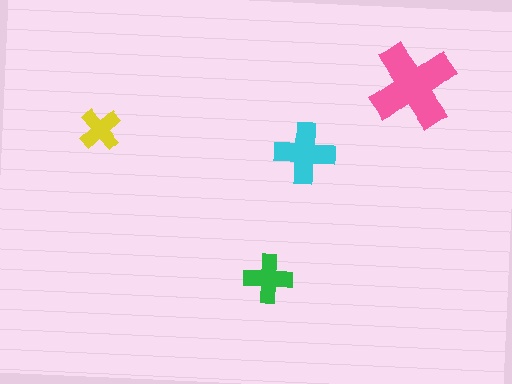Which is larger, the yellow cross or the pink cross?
The pink one.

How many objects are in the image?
There are 4 objects in the image.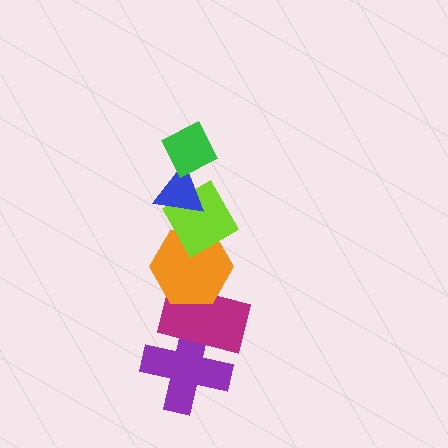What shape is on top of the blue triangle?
The green diamond is on top of the blue triangle.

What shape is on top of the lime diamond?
The blue triangle is on top of the lime diamond.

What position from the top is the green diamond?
The green diamond is 1st from the top.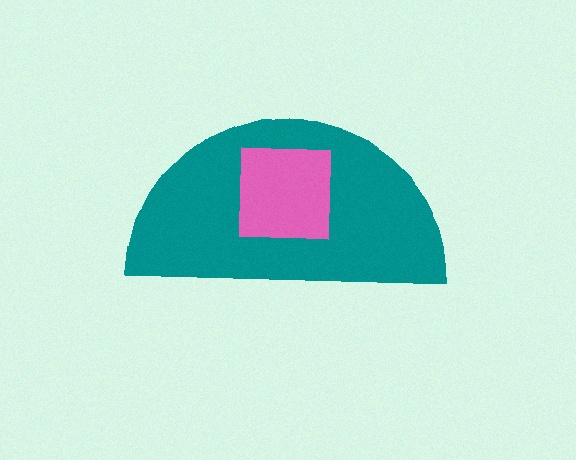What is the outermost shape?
The teal semicircle.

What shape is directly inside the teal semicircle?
The pink square.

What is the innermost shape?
The pink square.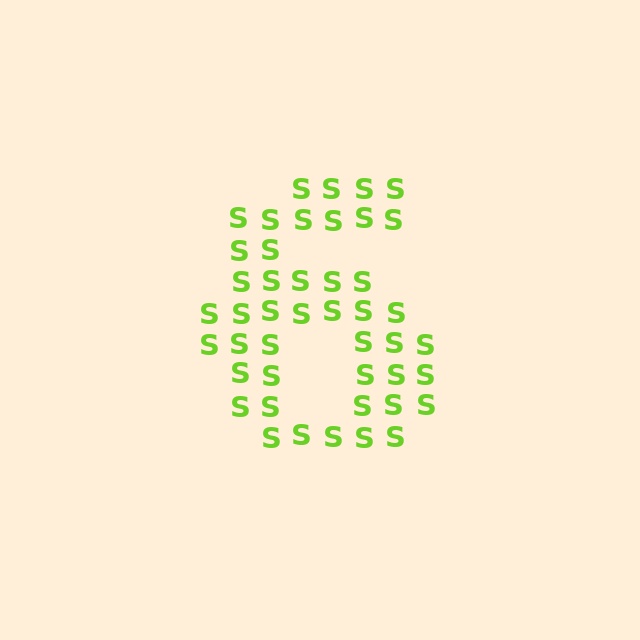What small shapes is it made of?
It is made of small letter S's.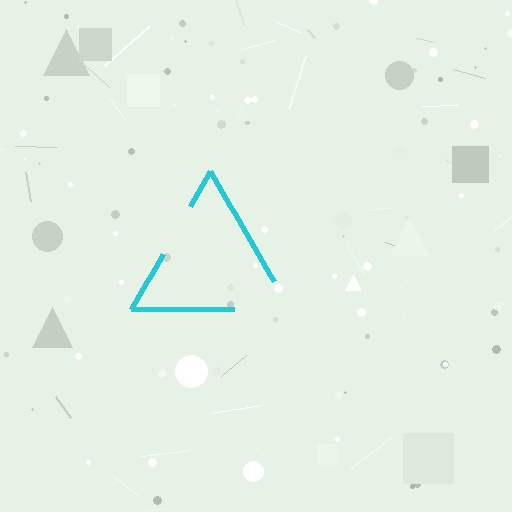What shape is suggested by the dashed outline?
The dashed outline suggests a triangle.